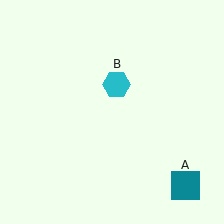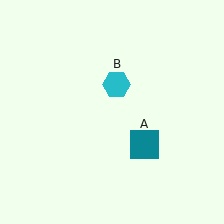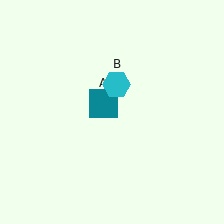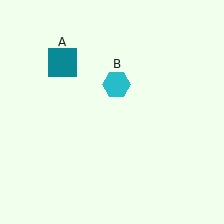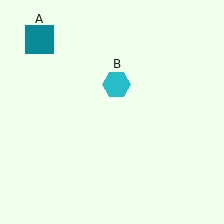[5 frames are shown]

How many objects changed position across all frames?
1 object changed position: teal square (object A).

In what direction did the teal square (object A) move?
The teal square (object A) moved up and to the left.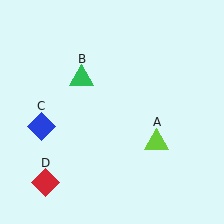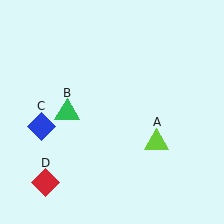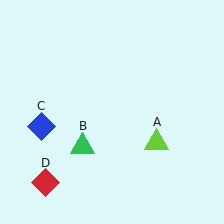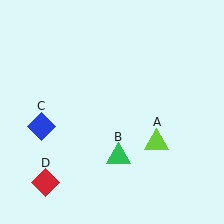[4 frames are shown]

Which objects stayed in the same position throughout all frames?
Lime triangle (object A) and blue diamond (object C) and red diamond (object D) remained stationary.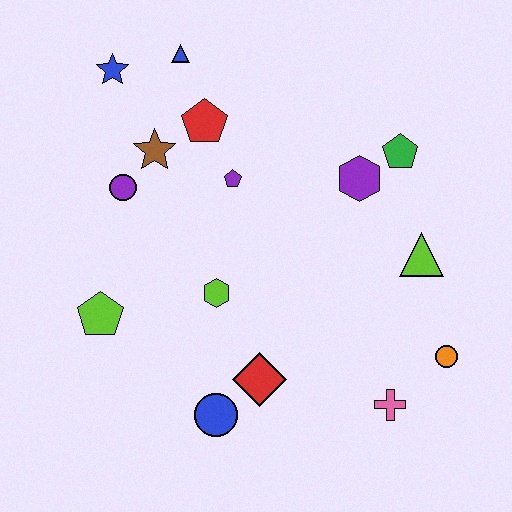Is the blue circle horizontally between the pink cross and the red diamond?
No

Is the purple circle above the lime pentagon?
Yes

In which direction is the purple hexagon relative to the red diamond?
The purple hexagon is above the red diamond.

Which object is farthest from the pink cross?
The blue star is farthest from the pink cross.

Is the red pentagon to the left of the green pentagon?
Yes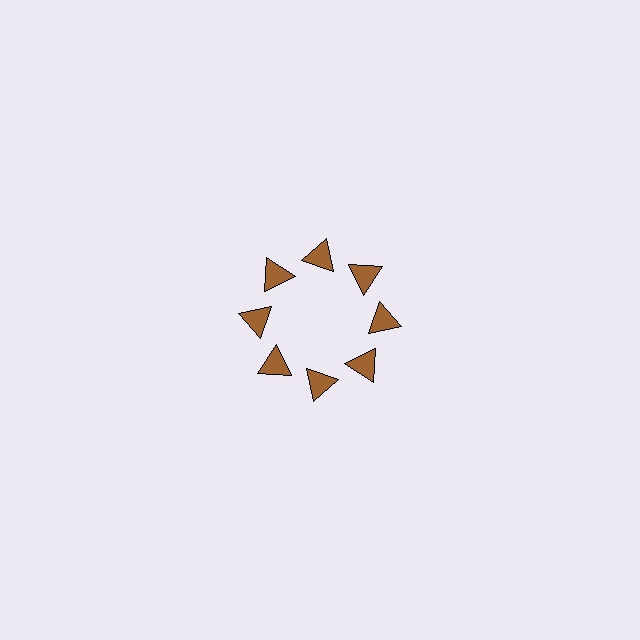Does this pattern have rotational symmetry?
Yes, this pattern has 8-fold rotational symmetry. It looks the same after rotating 45 degrees around the center.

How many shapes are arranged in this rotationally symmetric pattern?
There are 8 shapes, arranged in 8 groups of 1.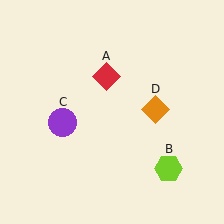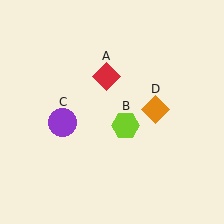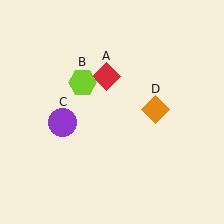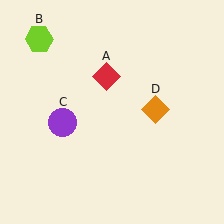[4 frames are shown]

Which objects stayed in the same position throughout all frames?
Red diamond (object A) and purple circle (object C) and orange diamond (object D) remained stationary.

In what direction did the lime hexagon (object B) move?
The lime hexagon (object B) moved up and to the left.